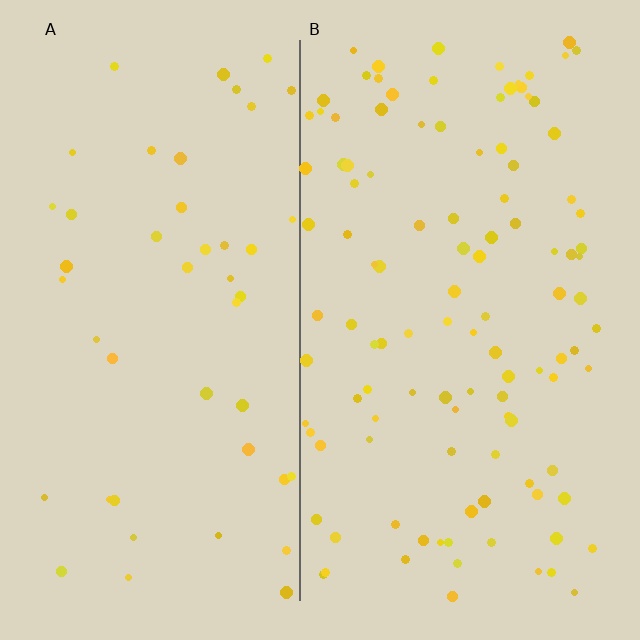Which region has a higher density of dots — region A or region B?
B (the right).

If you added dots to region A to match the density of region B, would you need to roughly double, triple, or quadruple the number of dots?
Approximately double.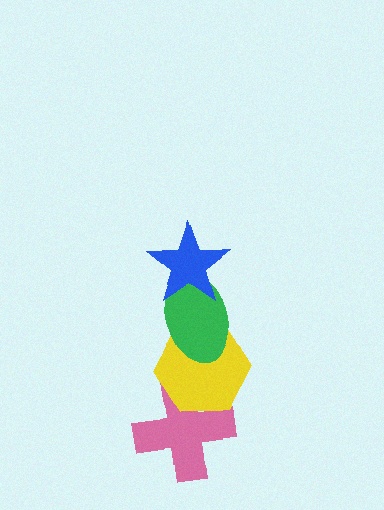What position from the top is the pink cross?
The pink cross is 4th from the top.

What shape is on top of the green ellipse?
The blue star is on top of the green ellipse.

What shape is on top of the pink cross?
The yellow hexagon is on top of the pink cross.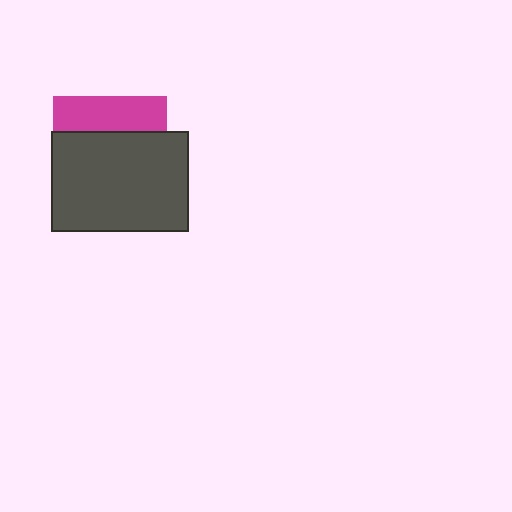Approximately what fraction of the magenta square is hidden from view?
Roughly 68% of the magenta square is hidden behind the dark gray rectangle.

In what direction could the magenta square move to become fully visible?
The magenta square could move up. That would shift it out from behind the dark gray rectangle entirely.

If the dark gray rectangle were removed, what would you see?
You would see the complete magenta square.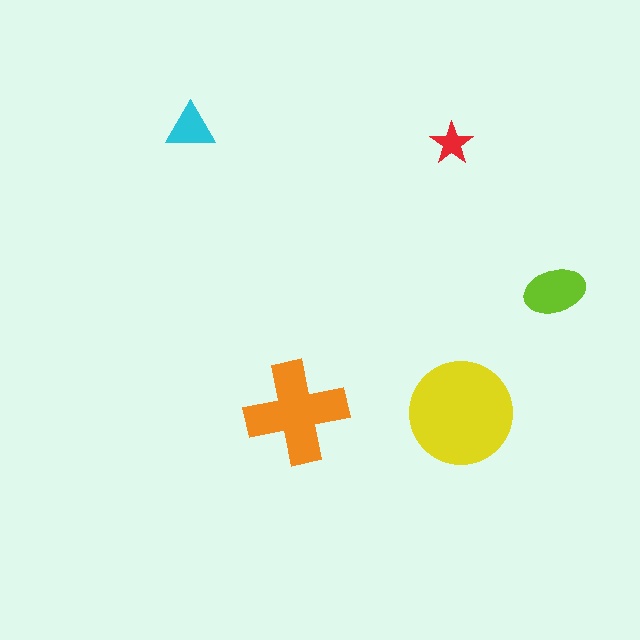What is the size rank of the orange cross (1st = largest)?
2nd.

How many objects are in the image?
There are 5 objects in the image.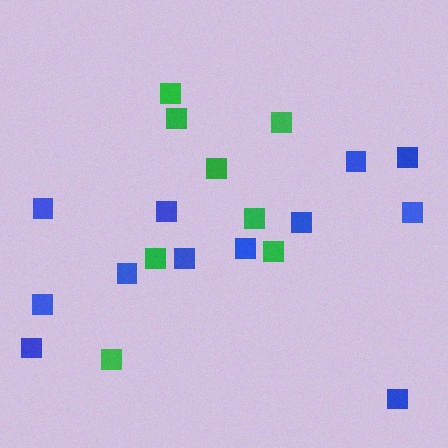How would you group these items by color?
There are 2 groups: one group of green squares (8) and one group of blue squares (12).